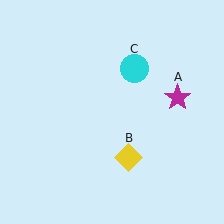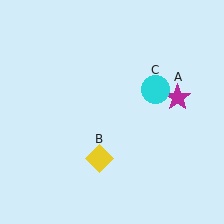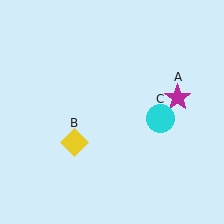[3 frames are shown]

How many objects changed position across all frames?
2 objects changed position: yellow diamond (object B), cyan circle (object C).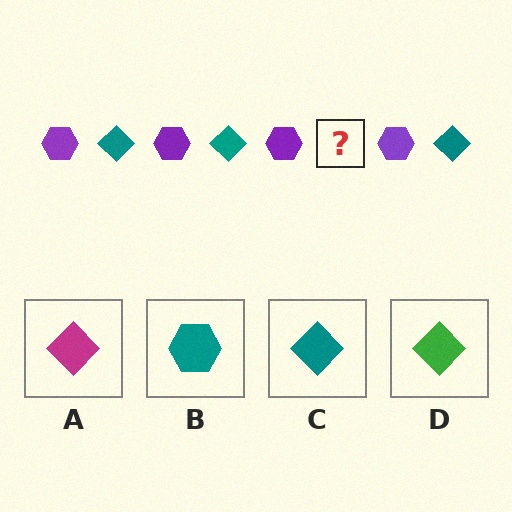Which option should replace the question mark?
Option C.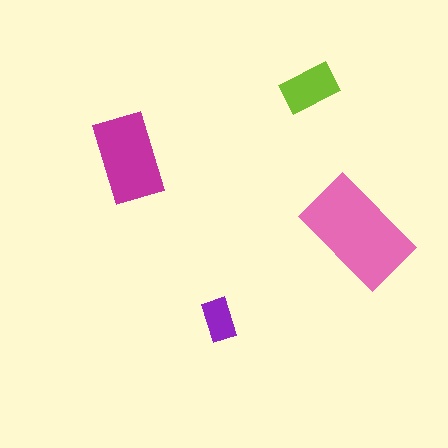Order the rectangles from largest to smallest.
the pink one, the magenta one, the lime one, the purple one.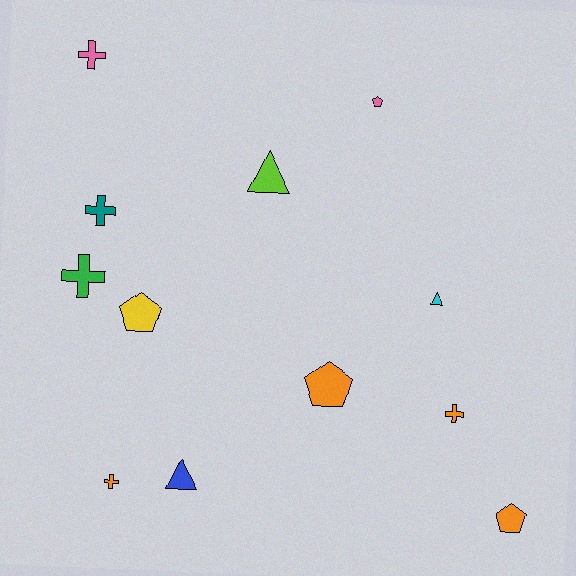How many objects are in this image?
There are 12 objects.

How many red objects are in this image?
There are no red objects.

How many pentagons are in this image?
There are 4 pentagons.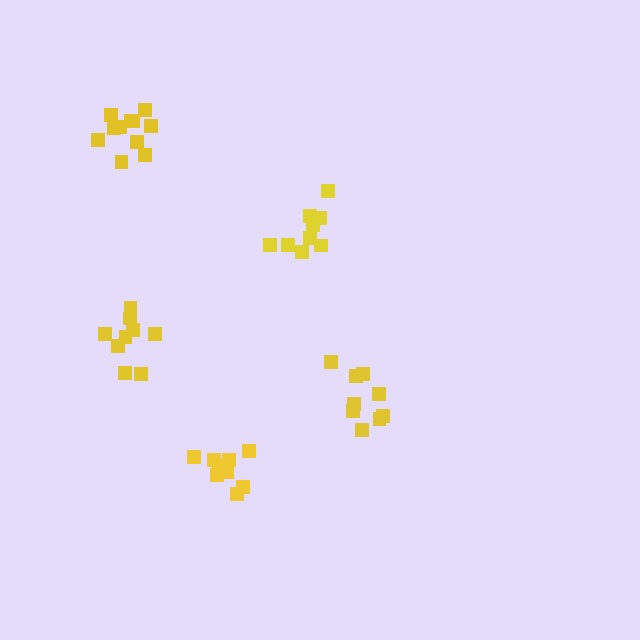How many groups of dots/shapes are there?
There are 5 groups.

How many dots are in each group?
Group 1: 11 dots, Group 2: 9 dots, Group 3: 9 dots, Group 4: 9 dots, Group 5: 11 dots (49 total).